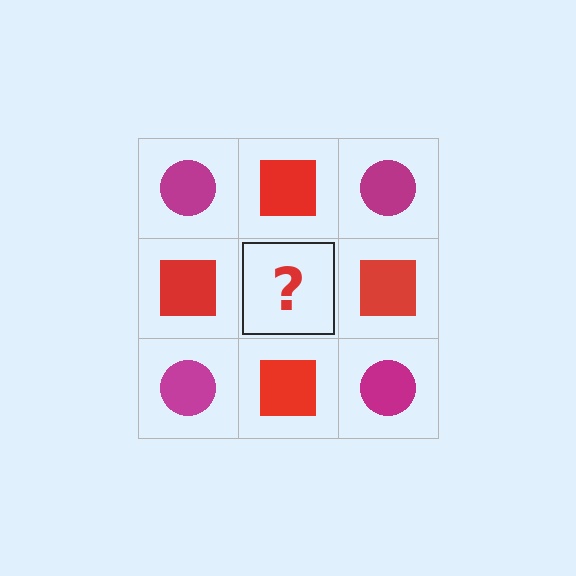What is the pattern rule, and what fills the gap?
The rule is that it alternates magenta circle and red square in a checkerboard pattern. The gap should be filled with a magenta circle.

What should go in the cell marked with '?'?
The missing cell should contain a magenta circle.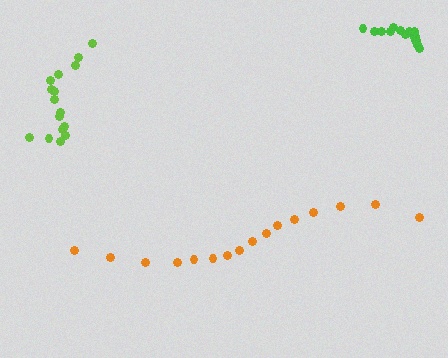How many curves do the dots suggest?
There are 3 distinct paths.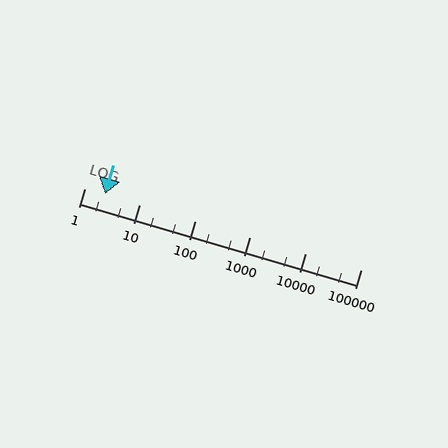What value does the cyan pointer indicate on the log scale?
The pointer indicates approximately 2.4.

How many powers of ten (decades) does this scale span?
The scale spans 5 decades, from 1 to 100000.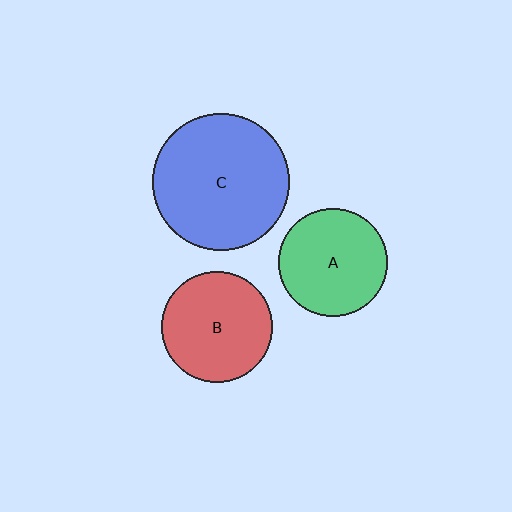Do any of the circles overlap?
No, none of the circles overlap.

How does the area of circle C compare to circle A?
Approximately 1.6 times.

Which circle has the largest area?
Circle C (blue).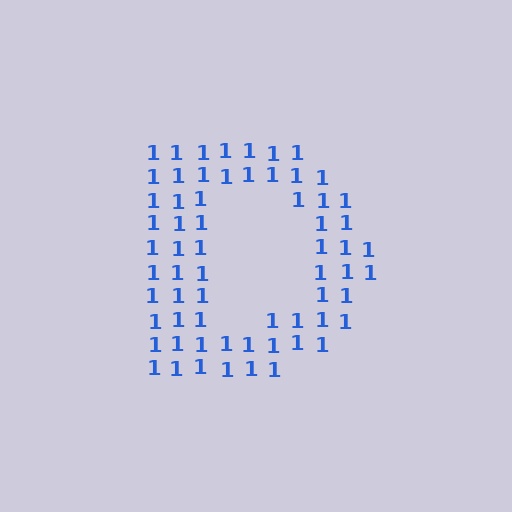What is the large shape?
The large shape is the letter D.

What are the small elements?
The small elements are digit 1's.